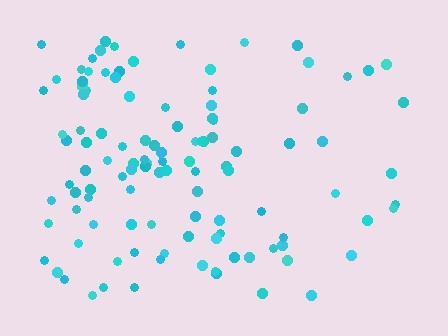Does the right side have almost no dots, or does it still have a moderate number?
Still a moderate number, just noticeably fewer than the left.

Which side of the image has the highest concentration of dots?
The left.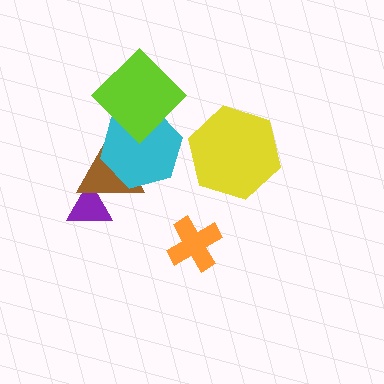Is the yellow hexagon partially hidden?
No, no other shape covers it.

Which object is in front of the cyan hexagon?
The lime diamond is in front of the cyan hexagon.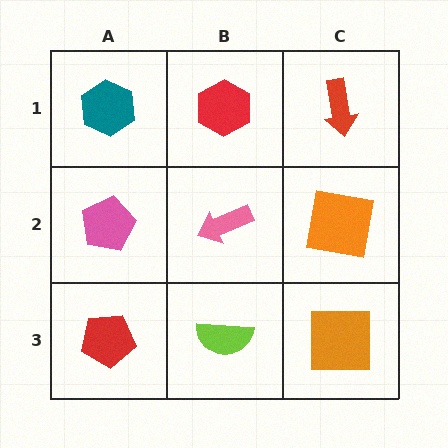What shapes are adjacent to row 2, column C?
A red arrow (row 1, column C), an orange square (row 3, column C), a pink arrow (row 2, column B).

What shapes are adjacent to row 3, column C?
An orange square (row 2, column C), a lime semicircle (row 3, column B).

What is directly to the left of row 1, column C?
A red hexagon.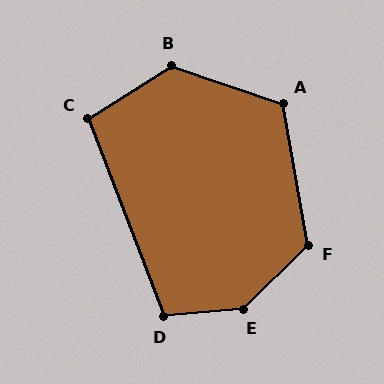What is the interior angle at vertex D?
Approximately 106 degrees (obtuse).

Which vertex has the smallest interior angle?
C, at approximately 101 degrees.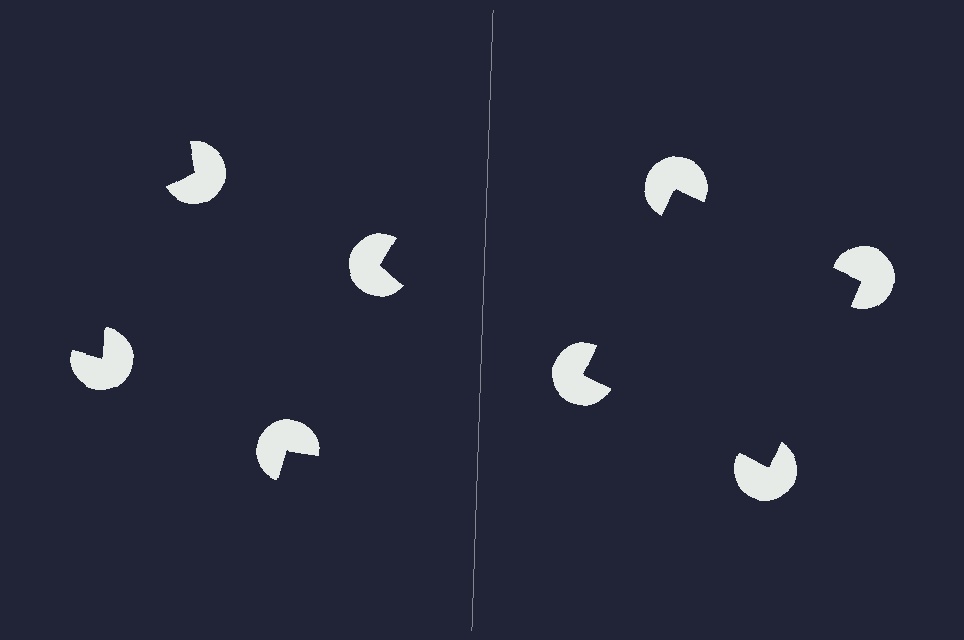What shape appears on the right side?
An illusory square.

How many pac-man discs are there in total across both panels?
8 — 4 on each side.